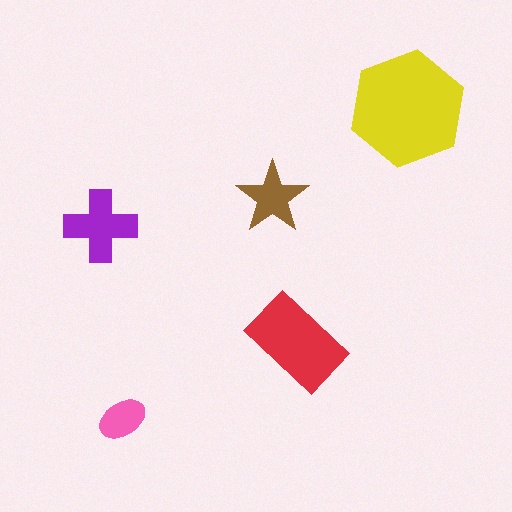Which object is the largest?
The yellow hexagon.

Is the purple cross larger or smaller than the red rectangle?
Smaller.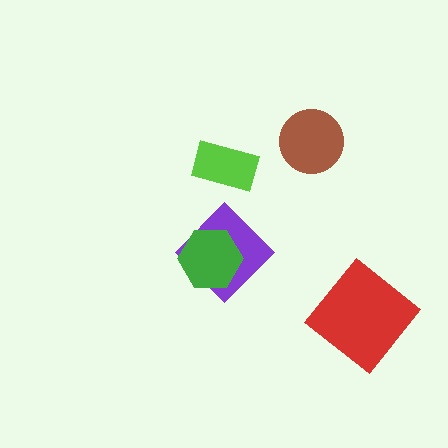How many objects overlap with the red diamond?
0 objects overlap with the red diamond.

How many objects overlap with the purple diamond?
1 object overlaps with the purple diamond.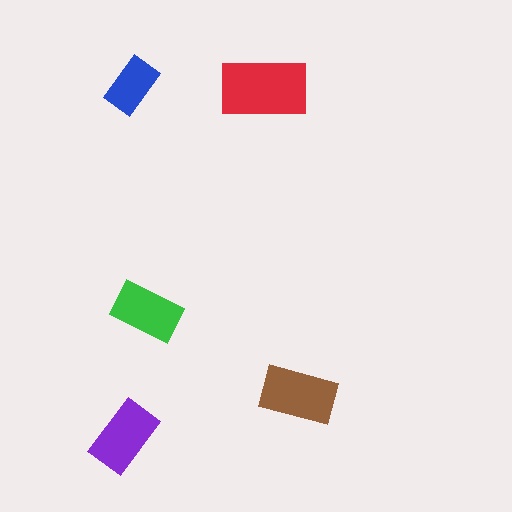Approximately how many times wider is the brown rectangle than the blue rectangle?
About 1.5 times wider.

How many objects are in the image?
There are 5 objects in the image.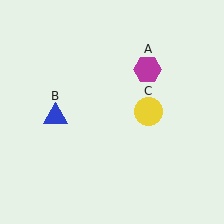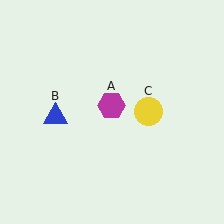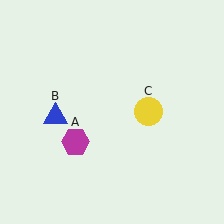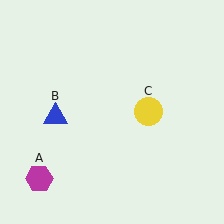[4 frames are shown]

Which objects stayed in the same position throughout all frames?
Blue triangle (object B) and yellow circle (object C) remained stationary.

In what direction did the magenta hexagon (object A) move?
The magenta hexagon (object A) moved down and to the left.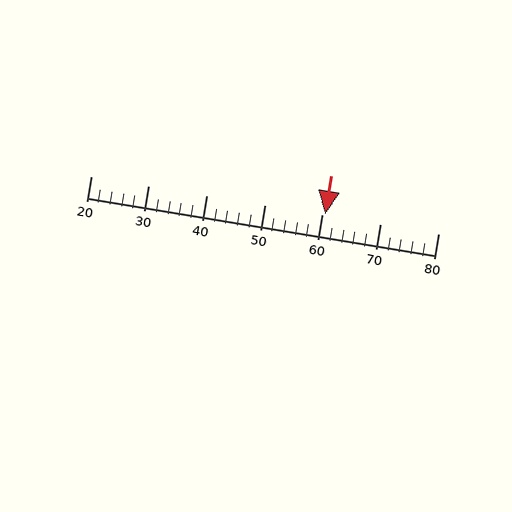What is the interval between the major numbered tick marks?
The major tick marks are spaced 10 units apart.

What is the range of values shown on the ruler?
The ruler shows values from 20 to 80.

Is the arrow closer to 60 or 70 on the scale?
The arrow is closer to 60.